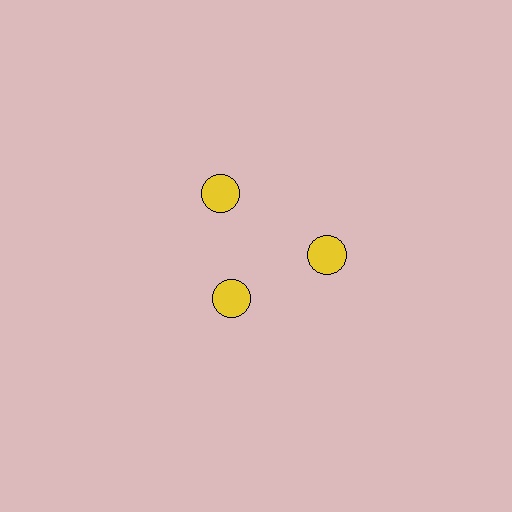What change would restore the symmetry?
The symmetry would be restored by moving it outward, back onto the ring so that all 3 circles sit at equal angles and equal distance from the center.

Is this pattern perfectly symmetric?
No. The 3 yellow circles are arranged in a ring, but one element near the 7 o'clock position is pulled inward toward the center, breaking the 3-fold rotational symmetry.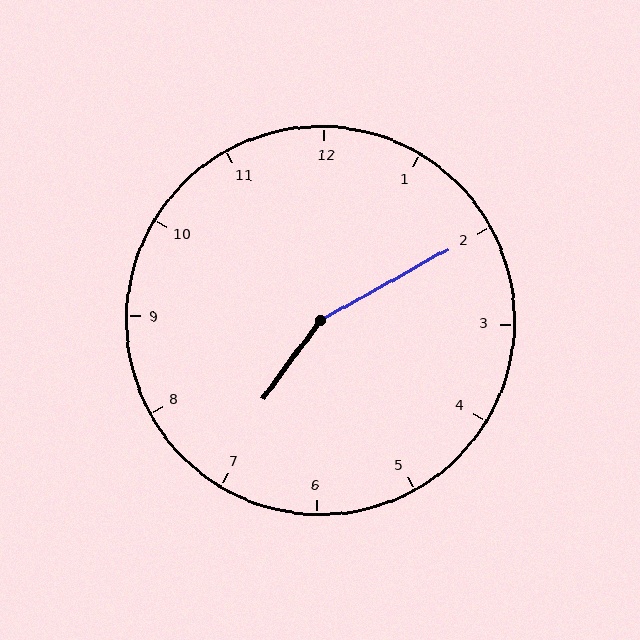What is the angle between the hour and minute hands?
Approximately 155 degrees.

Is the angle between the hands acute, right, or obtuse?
It is obtuse.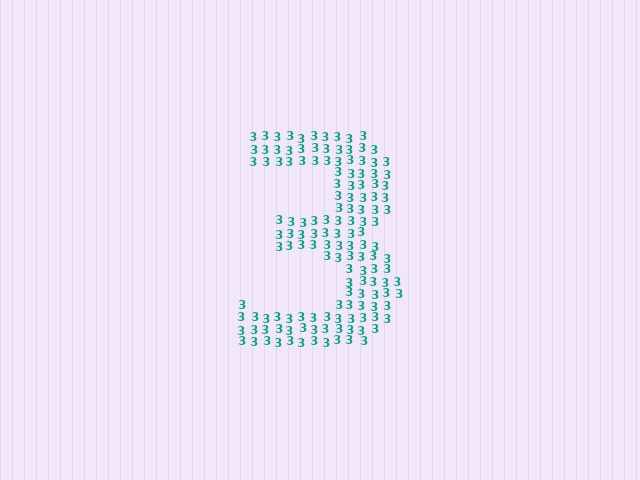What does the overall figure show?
The overall figure shows the digit 3.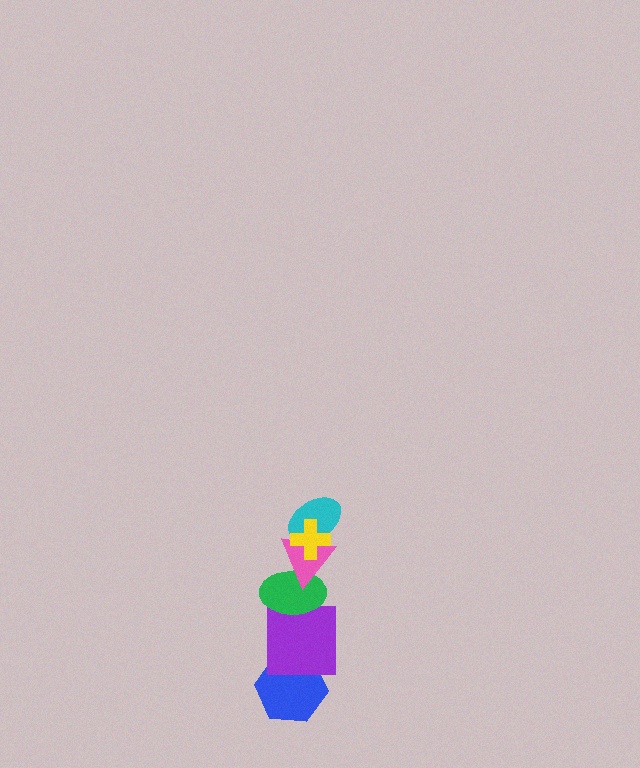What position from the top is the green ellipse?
The green ellipse is 4th from the top.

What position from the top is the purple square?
The purple square is 5th from the top.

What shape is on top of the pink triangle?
The cyan ellipse is on top of the pink triangle.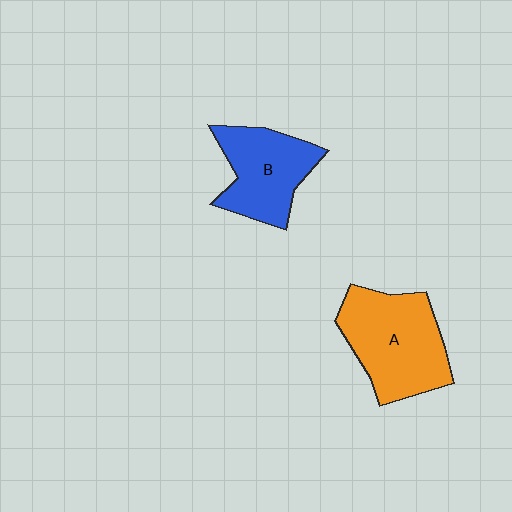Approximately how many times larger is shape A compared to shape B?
Approximately 1.3 times.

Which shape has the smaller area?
Shape B (blue).